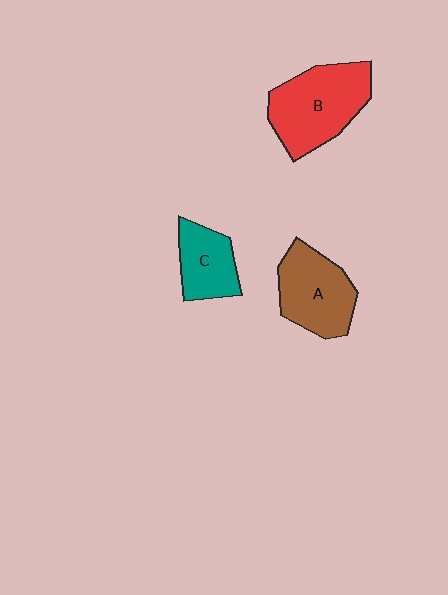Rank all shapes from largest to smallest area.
From largest to smallest: B (red), A (brown), C (teal).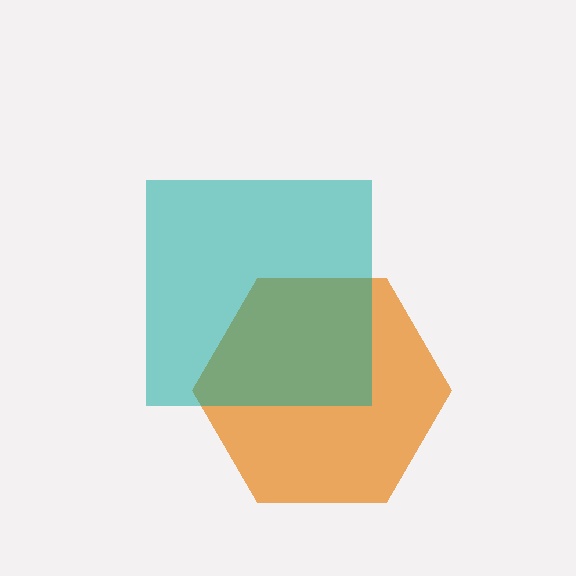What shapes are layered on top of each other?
The layered shapes are: an orange hexagon, a teal square.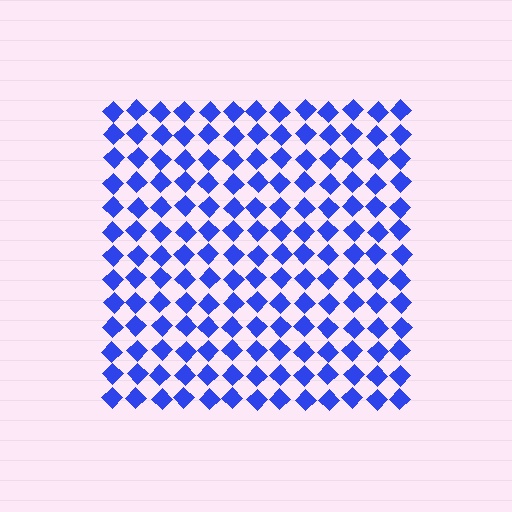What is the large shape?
The large shape is a square.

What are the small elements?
The small elements are diamonds.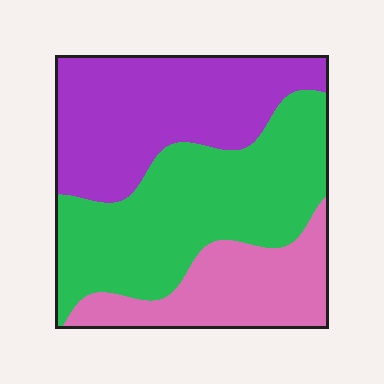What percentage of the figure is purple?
Purple takes up about one third (1/3) of the figure.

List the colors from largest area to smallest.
From largest to smallest: green, purple, pink.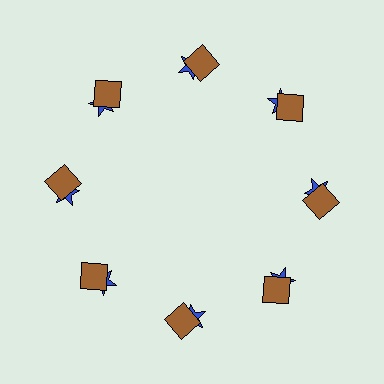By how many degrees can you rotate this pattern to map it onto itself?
The pattern maps onto itself every 45 degrees of rotation.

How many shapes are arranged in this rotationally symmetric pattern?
There are 16 shapes, arranged in 8 groups of 2.